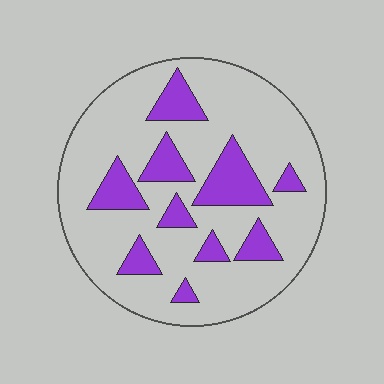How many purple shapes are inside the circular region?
10.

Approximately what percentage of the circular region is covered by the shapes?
Approximately 20%.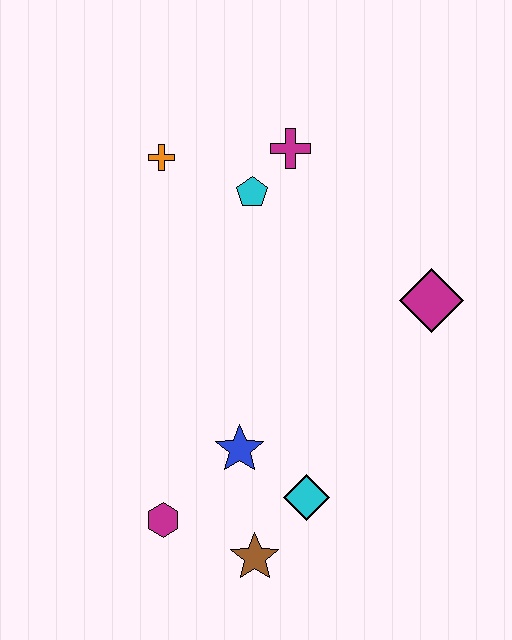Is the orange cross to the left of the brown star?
Yes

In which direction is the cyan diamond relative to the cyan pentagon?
The cyan diamond is below the cyan pentagon.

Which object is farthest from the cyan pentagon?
The brown star is farthest from the cyan pentagon.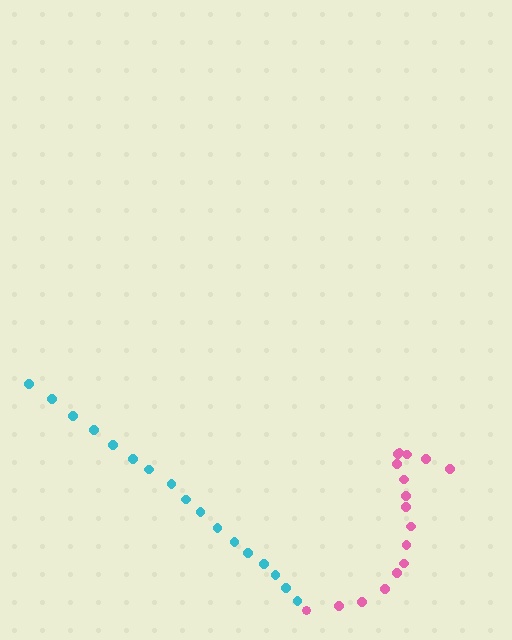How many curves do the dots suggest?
There are 2 distinct paths.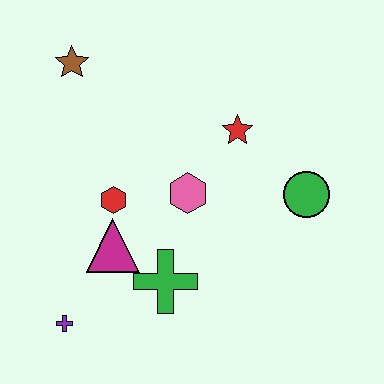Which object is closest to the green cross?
The magenta triangle is closest to the green cross.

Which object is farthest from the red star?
The purple cross is farthest from the red star.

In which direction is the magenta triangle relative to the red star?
The magenta triangle is to the left of the red star.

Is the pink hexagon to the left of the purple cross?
No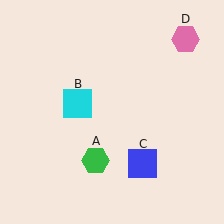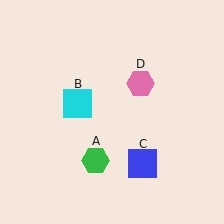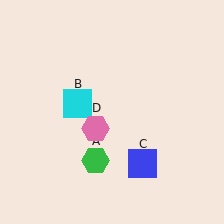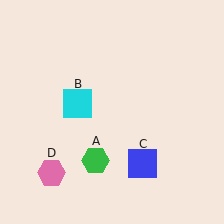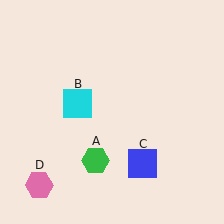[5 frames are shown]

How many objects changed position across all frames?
1 object changed position: pink hexagon (object D).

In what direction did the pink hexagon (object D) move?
The pink hexagon (object D) moved down and to the left.